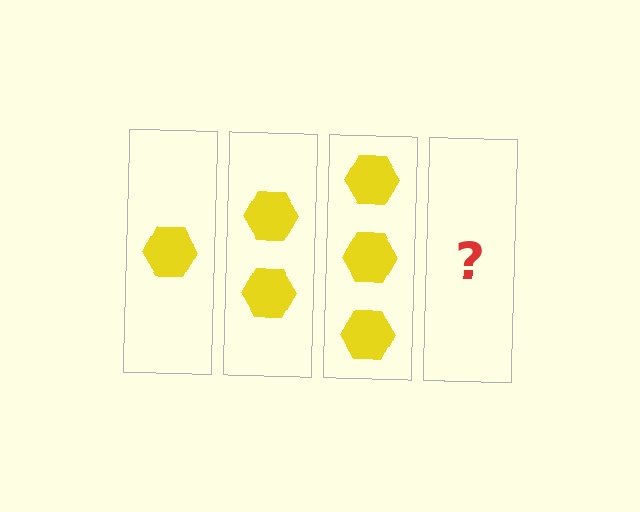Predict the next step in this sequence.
The next step is 4 hexagons.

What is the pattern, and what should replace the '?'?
The pattern is that each step adds one more hexagon. The '?' should be 4 hexagons.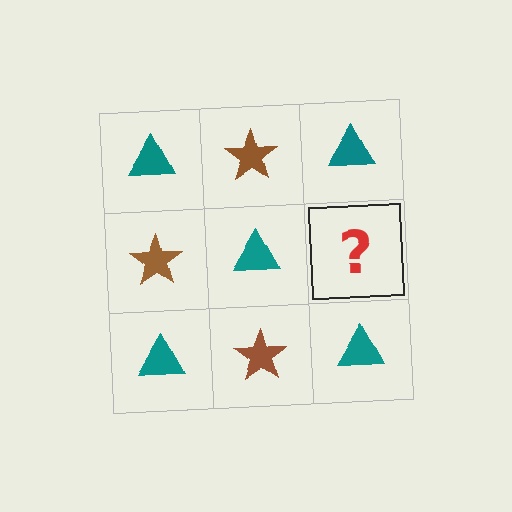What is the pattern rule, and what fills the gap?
The rule is that it alternates teal triangle and brown star in a checkerboard pattern. The gap should be filled with a brown star.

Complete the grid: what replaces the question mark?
The question mark should be replaced with a brown star.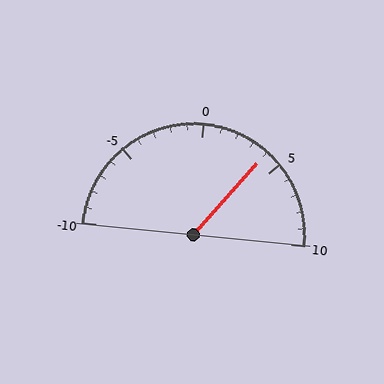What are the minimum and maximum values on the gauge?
The gauge ranges from -10 to 10.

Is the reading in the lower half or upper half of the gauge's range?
The reading is in the upper half of the range (-10 to 10).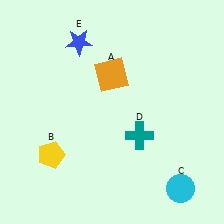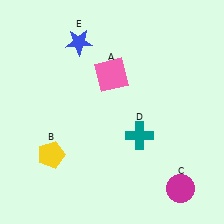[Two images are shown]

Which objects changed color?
A changed from orange to pink. C changed from cyan to magenta.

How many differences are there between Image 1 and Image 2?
There are 2 differences between the two images.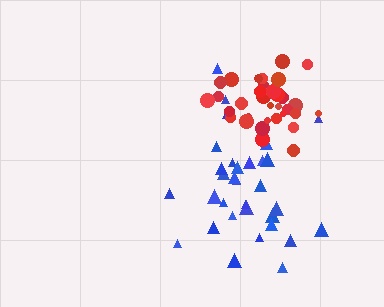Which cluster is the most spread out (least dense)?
Blue.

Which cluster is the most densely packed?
Red.